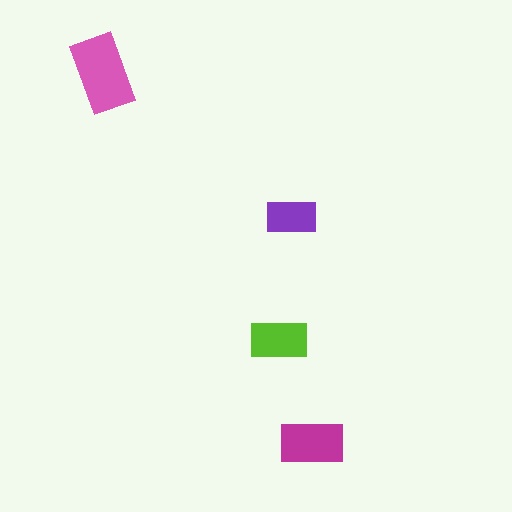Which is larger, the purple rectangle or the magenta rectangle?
The magenta one.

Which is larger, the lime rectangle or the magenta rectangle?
The magenta one.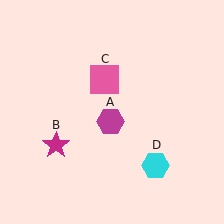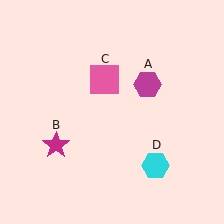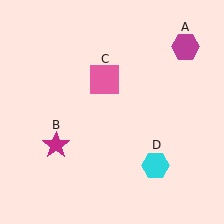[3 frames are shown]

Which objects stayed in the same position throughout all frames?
Magenta star (object B) and pink square (object C) and cyan hexagon (object D) remained stationary.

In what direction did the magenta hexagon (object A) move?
The magenta hexagon (object A) moved up and to the right.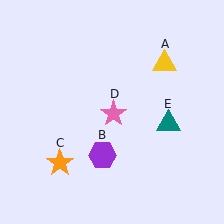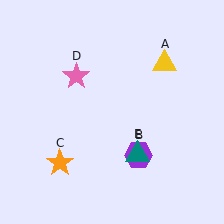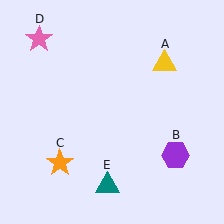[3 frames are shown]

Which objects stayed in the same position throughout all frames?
Yellow triangle (object A) and orange star (object C) remained stationary.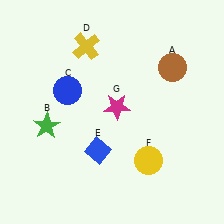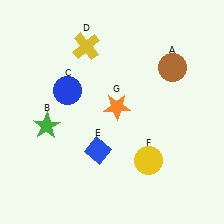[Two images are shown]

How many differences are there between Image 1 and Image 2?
There is 1 difference between the two images.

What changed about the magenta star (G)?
In Image 1, G is magenta. In Image 2, it changed to orange.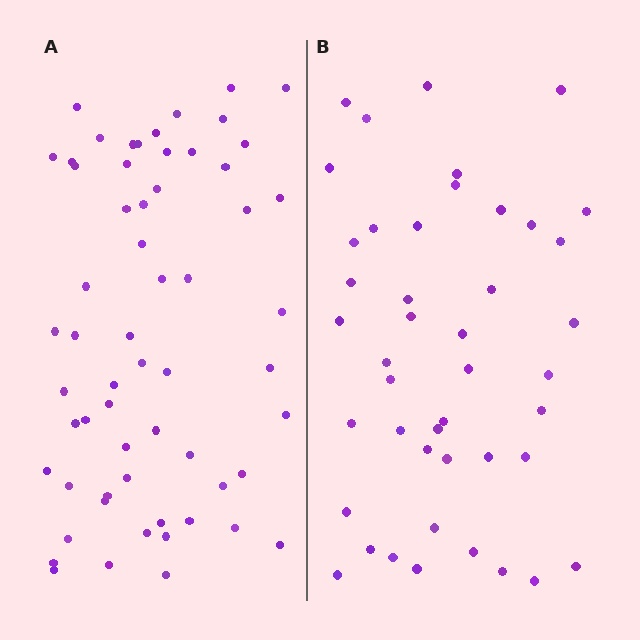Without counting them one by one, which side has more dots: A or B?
Region A (the left region) has more dots.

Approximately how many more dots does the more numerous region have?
Region A has approximately 15 more dots than region B.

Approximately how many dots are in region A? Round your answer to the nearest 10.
About 60 dots.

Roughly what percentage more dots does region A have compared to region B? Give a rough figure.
About 35% more.